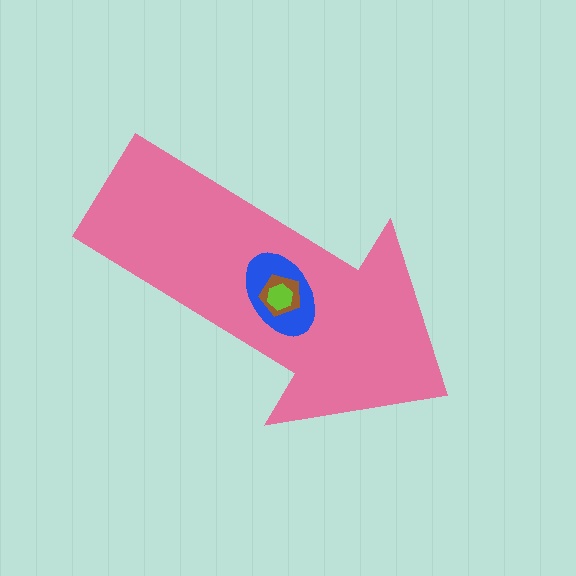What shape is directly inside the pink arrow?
The blue ellipse.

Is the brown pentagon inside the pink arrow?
Yes.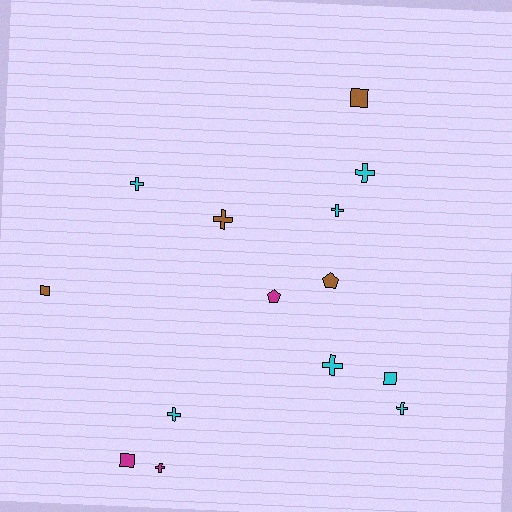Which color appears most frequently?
Cyan, with 7 objects.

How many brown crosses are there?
There is 1 brown cross.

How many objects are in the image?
There are 14 objects.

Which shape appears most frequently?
Cross, with 8 objects.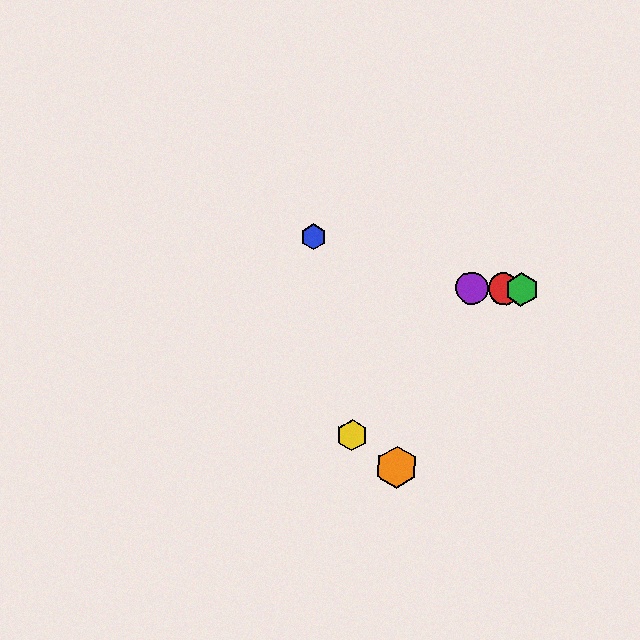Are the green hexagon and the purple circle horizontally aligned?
Yes, both are at y≈289.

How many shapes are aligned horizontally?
3 shapes (the red circle, the green hexagon, the purple circle) are aligned horizontally.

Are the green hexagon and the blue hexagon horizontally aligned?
No, the green hexagon is at y≈289 and the blue hexagon is at y≈237.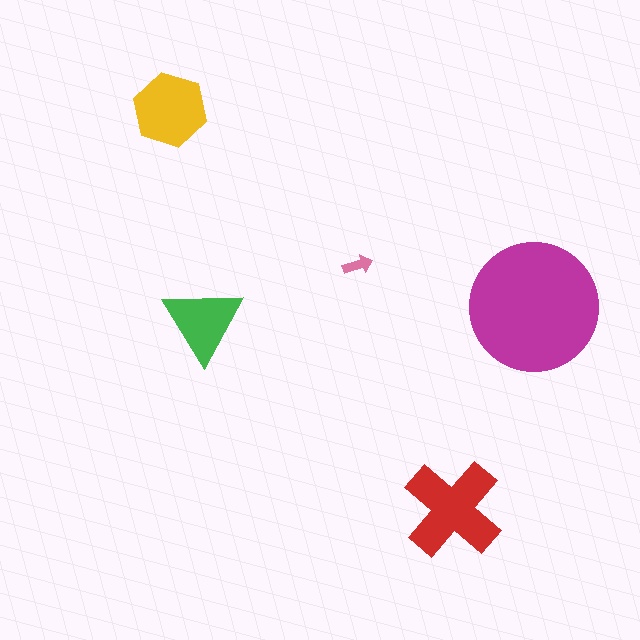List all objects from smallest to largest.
The pink arrow, the green triangle, the yellow hexagon, the red cross, the magenta circle.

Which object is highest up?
The yellow hexagon is topmost.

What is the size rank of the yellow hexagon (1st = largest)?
3rd.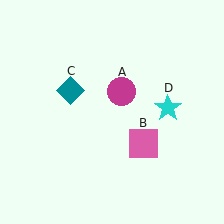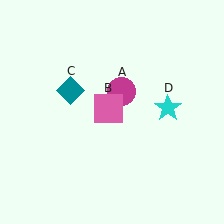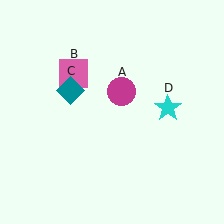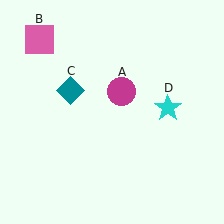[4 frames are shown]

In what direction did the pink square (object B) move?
The pink square (object B) moved up and to the left.